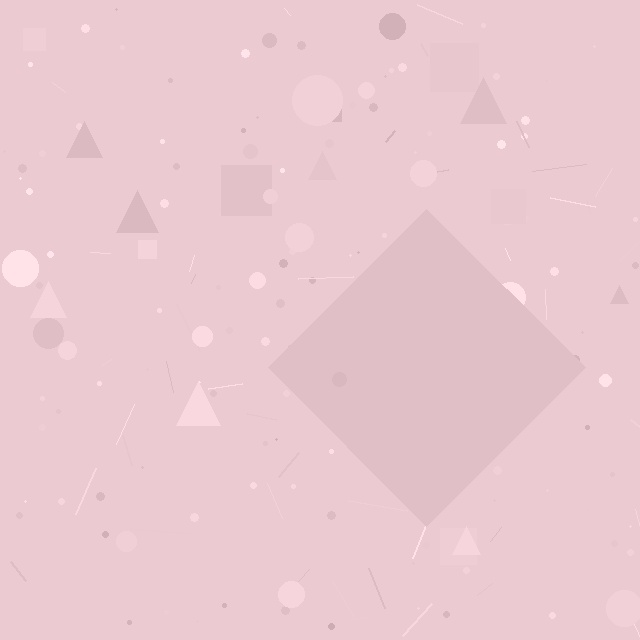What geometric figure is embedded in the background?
A diamond is embedded in the background.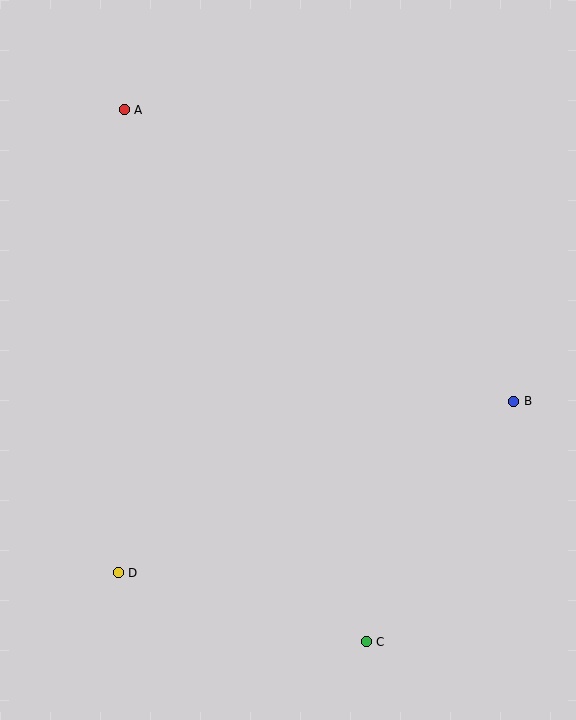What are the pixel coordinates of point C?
Point C is at (366, 642).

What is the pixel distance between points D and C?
The distance between D and C is 257 pixels.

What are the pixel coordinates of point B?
Point B is at (514, 401).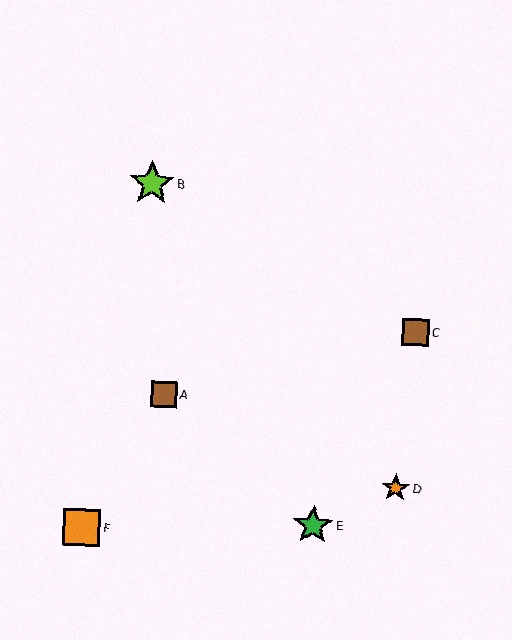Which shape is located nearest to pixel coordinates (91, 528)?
The orange square (labeled F) at (81, 528) is nearest to that location.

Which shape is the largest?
The lime star (labeled B) is the largest.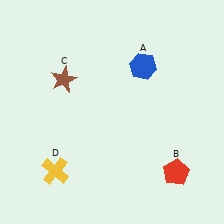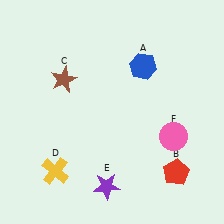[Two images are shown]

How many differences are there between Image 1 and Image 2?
There are 2 differences between the two images.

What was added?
A purple star (E), a pink circle (F) were added in Image 2.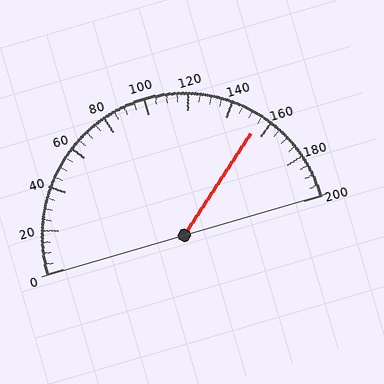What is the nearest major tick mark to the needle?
The nearest major tick mark is 160.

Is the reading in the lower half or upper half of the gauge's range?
The reading is in the upper half of the range (0 to 200).